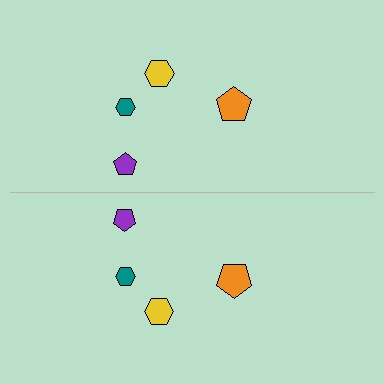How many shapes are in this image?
There are 8 shapes in this image.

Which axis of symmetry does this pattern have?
The pattern has a horizontal axis of symmetry running through the center of the image.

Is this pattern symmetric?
Yes, this pattern has bilateral (reflection) symmetry.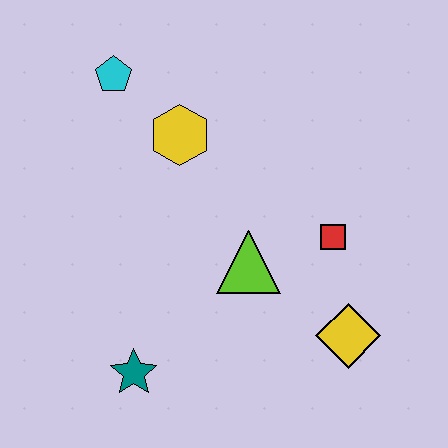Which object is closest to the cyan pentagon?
The yellow hexagon is closest to the cyan pentagon.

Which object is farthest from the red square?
The cyan pentagon is farthest from the red square.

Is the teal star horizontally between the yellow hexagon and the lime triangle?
No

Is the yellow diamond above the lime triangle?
No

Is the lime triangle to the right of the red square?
No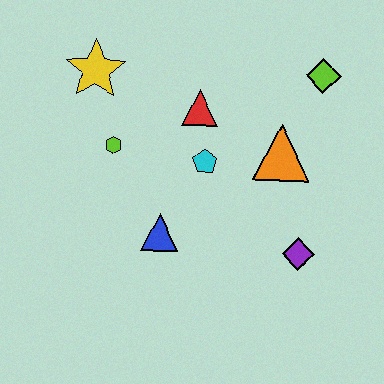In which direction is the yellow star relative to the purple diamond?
The yellow star is to the left of the purple diamond.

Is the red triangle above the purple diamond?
Yes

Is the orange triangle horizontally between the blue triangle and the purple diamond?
Yes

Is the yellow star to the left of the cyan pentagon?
Yes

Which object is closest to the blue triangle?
The cyan pentagon is closest to the blue triangle.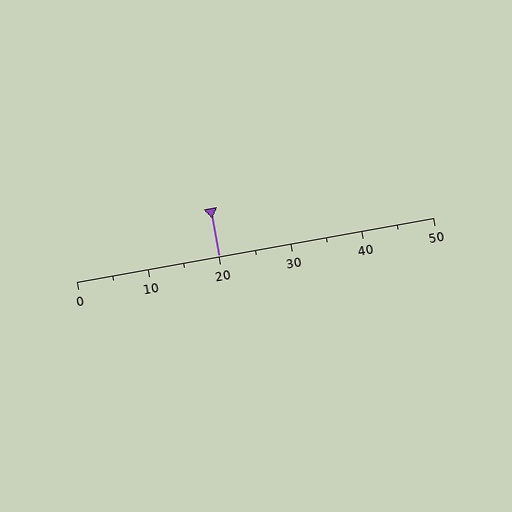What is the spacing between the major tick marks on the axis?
The major ticks are spaced 10 apart.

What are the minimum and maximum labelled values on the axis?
The axis runs from 0 to 50.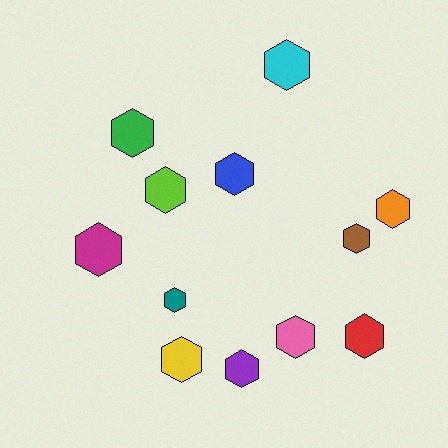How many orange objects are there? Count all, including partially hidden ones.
There is 1 orange object.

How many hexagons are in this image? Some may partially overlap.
There are 12 hexagons.